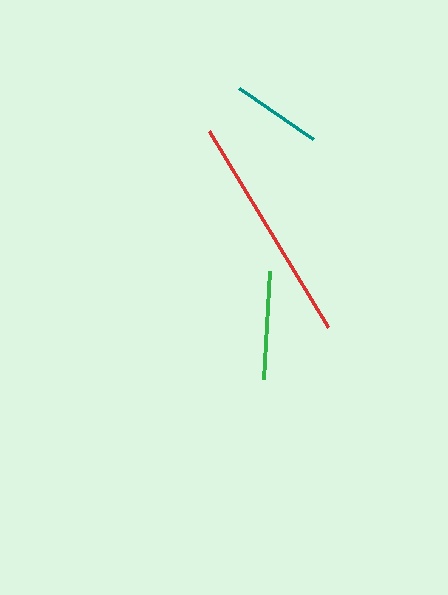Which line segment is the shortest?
The teal line is the shortest at approximately 90 pixels.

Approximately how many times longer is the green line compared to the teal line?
The green line is approximately 1.2 times the length of the teal line.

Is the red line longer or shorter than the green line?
The red line is longer than the green line.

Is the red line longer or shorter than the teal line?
The red line is longer than the teal line.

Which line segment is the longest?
The red line is the longest at approximately 230 pixels.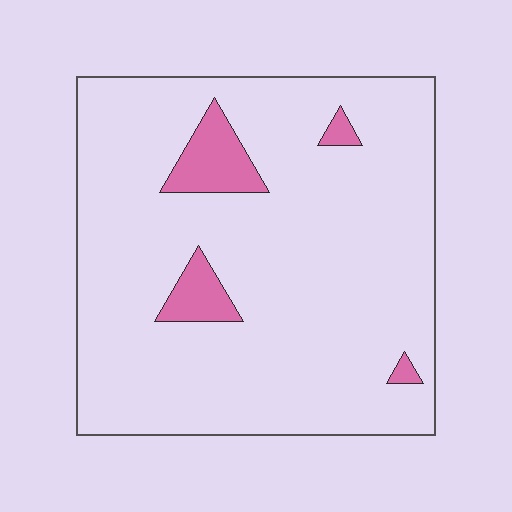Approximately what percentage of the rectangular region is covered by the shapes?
Approximately 10%.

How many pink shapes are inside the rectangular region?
4.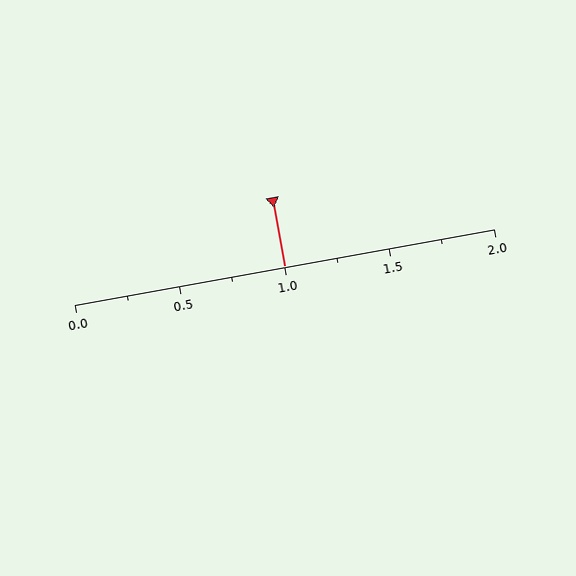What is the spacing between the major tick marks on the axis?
The major ticks are spaced 0.5 apart.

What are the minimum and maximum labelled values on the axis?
The axis runs from 0.0 to 2.0.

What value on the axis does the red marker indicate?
The marker indicates approximately 1.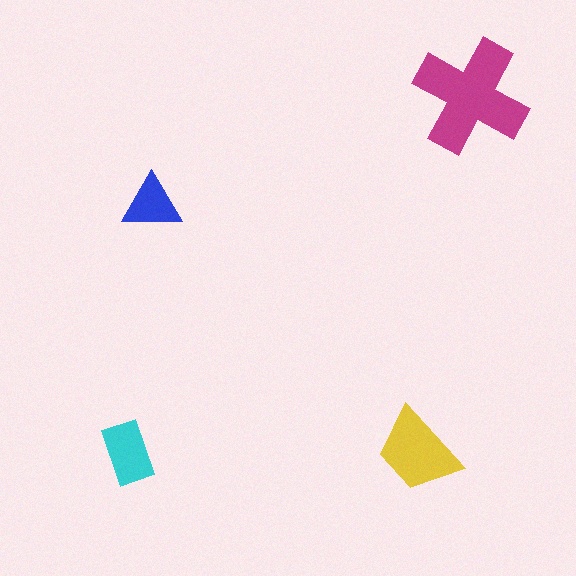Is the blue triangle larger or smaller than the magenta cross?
Smaller.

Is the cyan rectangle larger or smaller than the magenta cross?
Smaller.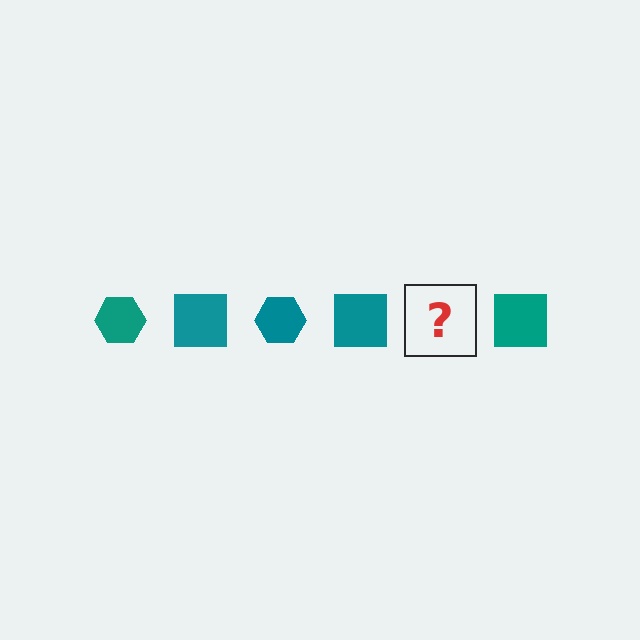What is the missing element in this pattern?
The missing element is a teal hexagon.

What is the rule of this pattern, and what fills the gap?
The rule is that the pattern cycles through hexagon, square shapes in teal. The gap should be filled with a teal hexagon.